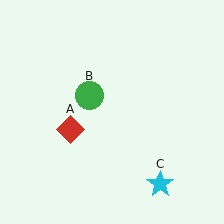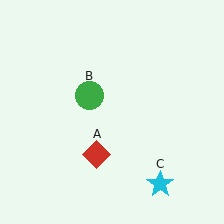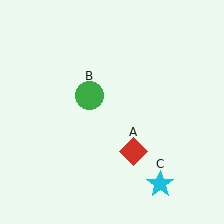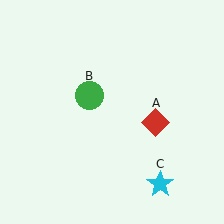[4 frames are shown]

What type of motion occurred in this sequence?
The red diamond (object A) rotated counterclockwise around the center of the scene.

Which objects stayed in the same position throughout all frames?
Green circle (object B) and cyan star (object C) remained stationary.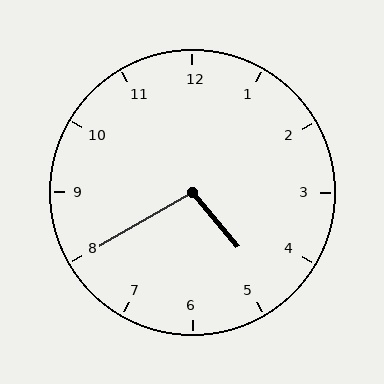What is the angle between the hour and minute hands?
Approximately 100 degrees.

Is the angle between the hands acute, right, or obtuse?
It is obtuse.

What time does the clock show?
4:40.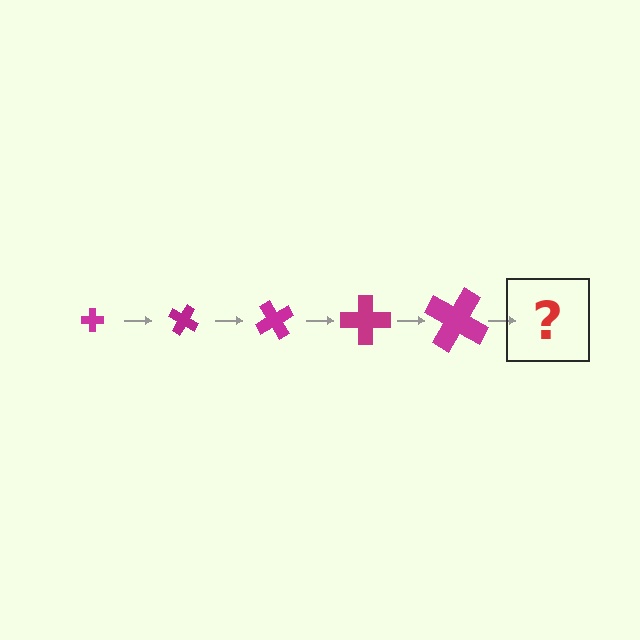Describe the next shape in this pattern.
It should be a cross, larger than the previous one and rotated 150 degrees from the start.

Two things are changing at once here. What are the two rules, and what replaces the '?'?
The two rules are that the cross grows larger each step and it rotates 30 degrees each step. The '?' should be a cross, larger than the previous one and rotated 150 degrees from the start.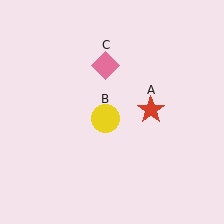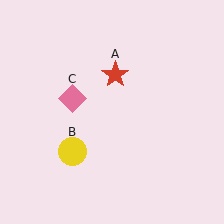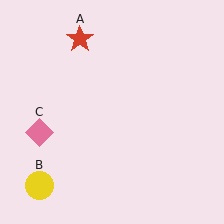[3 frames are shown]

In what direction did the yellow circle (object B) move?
The yellow circle (object B) moved down and to the left.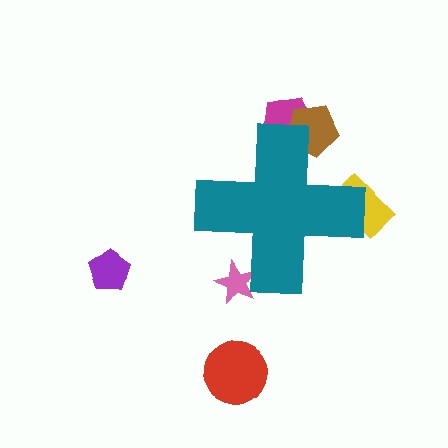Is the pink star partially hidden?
Yes, the pink star is partially hidden behind the teal cross.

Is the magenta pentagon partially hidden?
Yes, the magenta pentagon is partially hidden behind the teal cross.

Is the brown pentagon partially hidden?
Yes, the brown pentagon is partially hidden behind the teal cross.